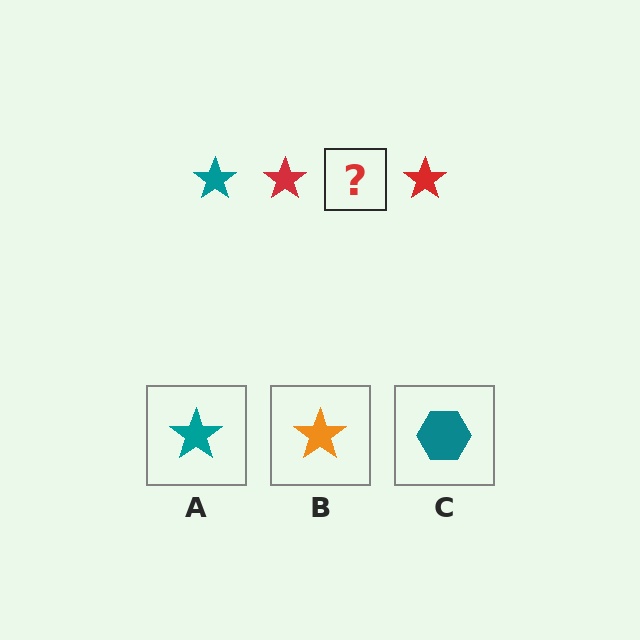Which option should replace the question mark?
Option A.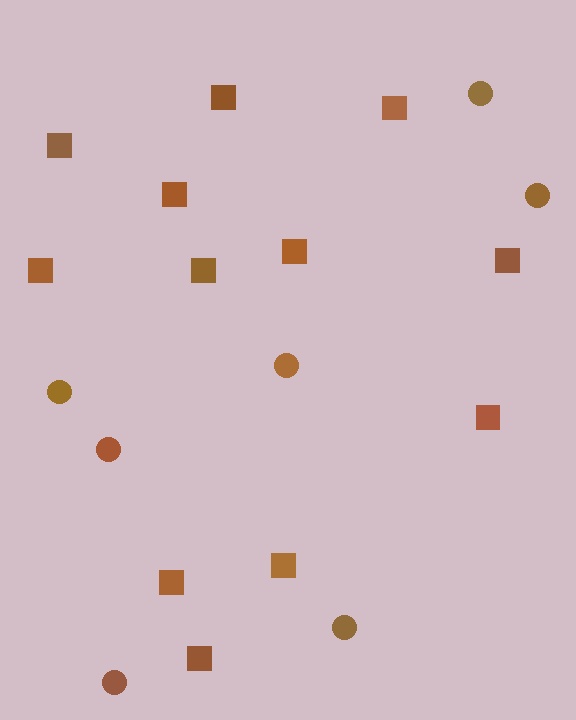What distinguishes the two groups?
There are 2 groups: one group of circles (7) and one group of squares (12).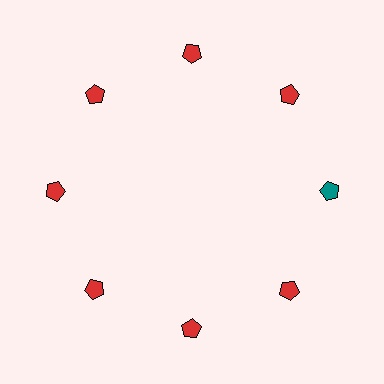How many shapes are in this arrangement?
There are 8 shapes arranged in a ring pattern.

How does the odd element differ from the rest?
It has a different color: teal instead of red.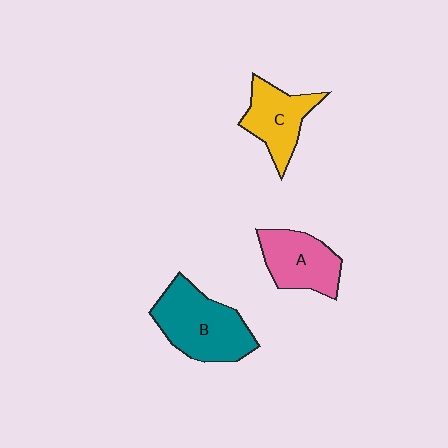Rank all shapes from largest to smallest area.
From largest to smallest: B (teal), A (pink), C (yellow).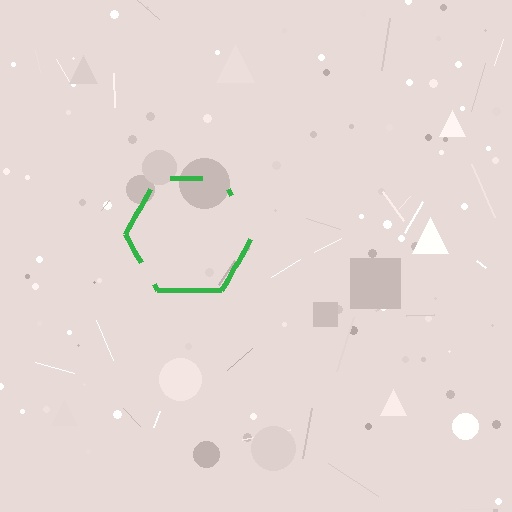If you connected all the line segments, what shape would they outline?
They would outline a hexagon.